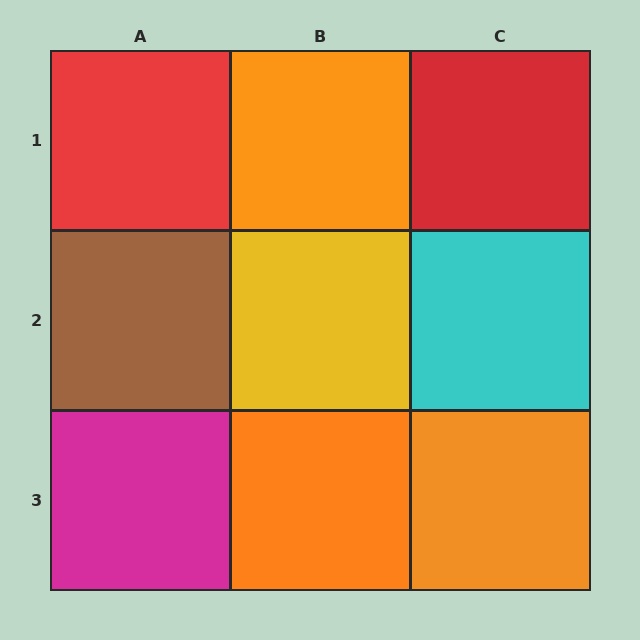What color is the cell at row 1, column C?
Red.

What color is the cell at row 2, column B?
Yellow.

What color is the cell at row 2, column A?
Brown.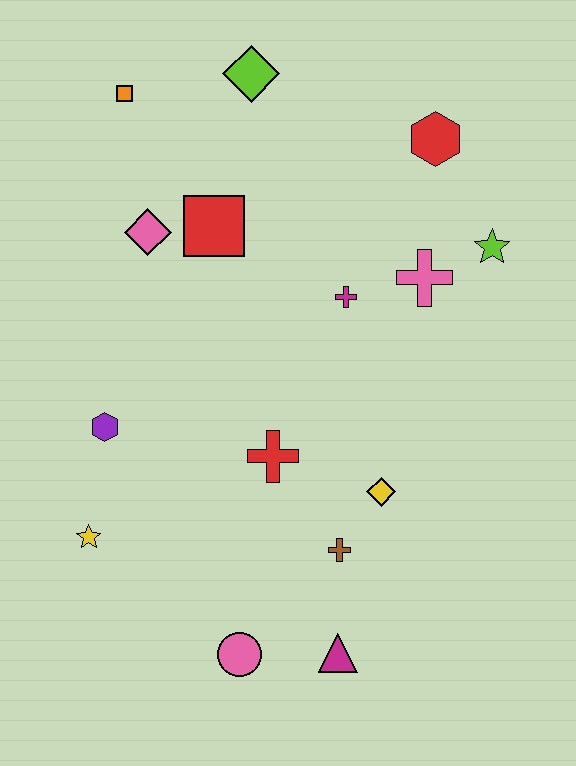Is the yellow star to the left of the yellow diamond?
Yes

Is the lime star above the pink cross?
Yes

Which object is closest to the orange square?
The lime diamond is closest to the orange square.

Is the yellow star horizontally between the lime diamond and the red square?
No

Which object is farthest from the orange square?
The magenta triangle is farthest from the orange square.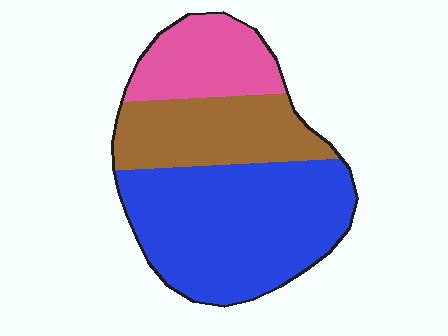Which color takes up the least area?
Pink, at roughly 20%.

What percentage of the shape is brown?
Brown covers about 25% of the shape.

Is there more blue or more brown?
Blue.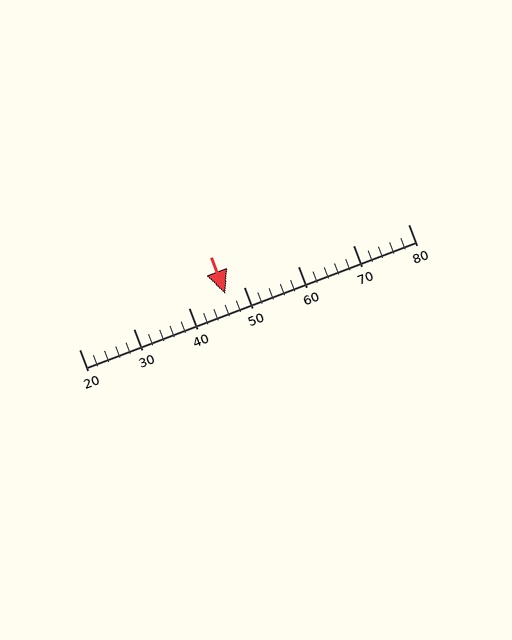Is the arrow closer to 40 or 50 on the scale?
The arrow is closer to 50.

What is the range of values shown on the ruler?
The ruler shows values from 20 to 80.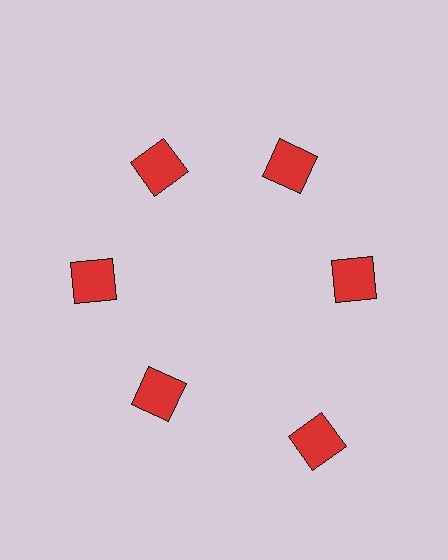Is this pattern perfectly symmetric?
No. The 6 red squares are arranged in a ring, but one element near the 5 o'clock position is pushed outward from the center, breaking the 6-fold rotational symmetry.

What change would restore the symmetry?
The symmetry would be restored by moving it inward, back onto the ring so that all 6 squares sit at equal angles and equal distance from the center.